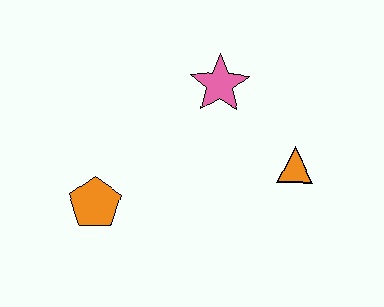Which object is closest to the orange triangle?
The pink star is closest to the orange triangle.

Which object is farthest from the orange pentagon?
The orange triangle is farthest from the orange pentagon.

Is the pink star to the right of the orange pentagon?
Yes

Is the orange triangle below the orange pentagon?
No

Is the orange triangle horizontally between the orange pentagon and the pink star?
No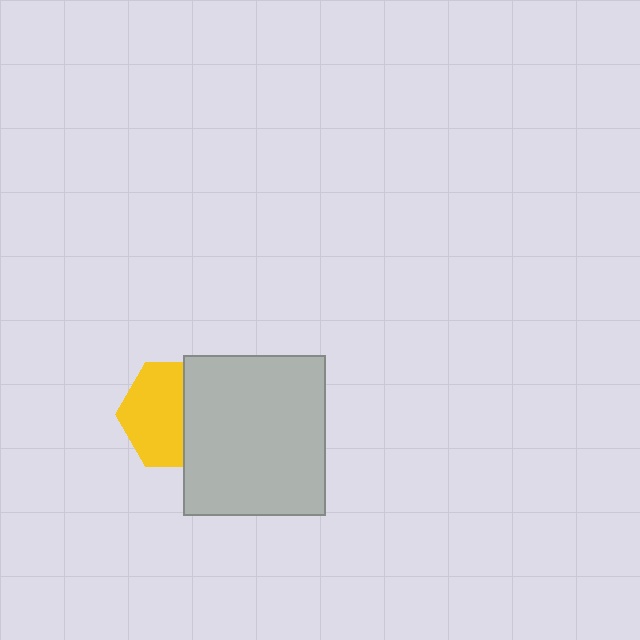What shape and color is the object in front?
The object in front is a light gray rectangle.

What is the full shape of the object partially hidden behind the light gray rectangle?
The partially hidden object is a yellow hexagon.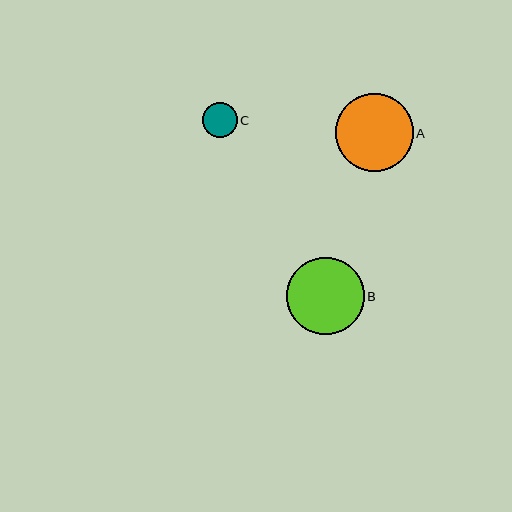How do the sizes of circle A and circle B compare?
Circle A and circle B are approximately the same size.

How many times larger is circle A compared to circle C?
Circle A is approximately 2.3 times the size of circle C.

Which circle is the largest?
Circle A is the largest with a size of approximately 78 pixels.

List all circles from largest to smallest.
From largest to smallest: A, B, C.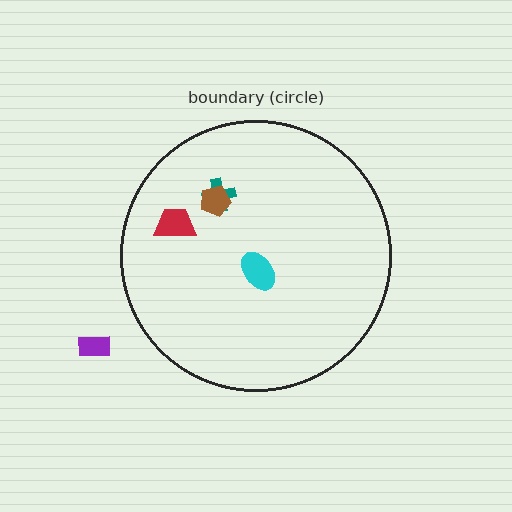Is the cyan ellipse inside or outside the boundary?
Inside.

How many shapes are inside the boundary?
4 inside, 1 outside.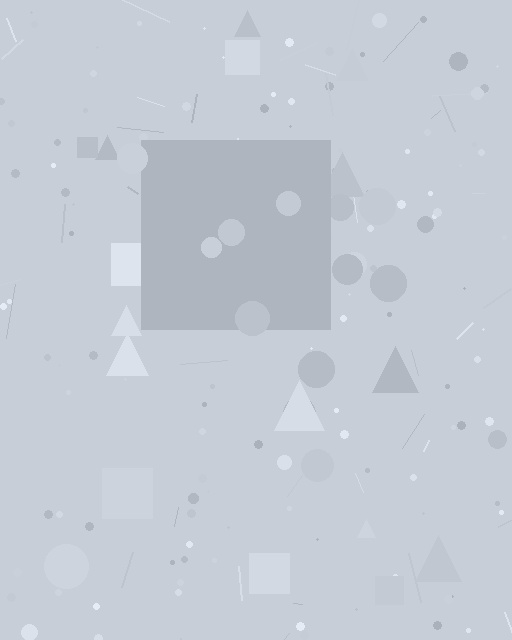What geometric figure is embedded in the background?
A square is embedded in the background.